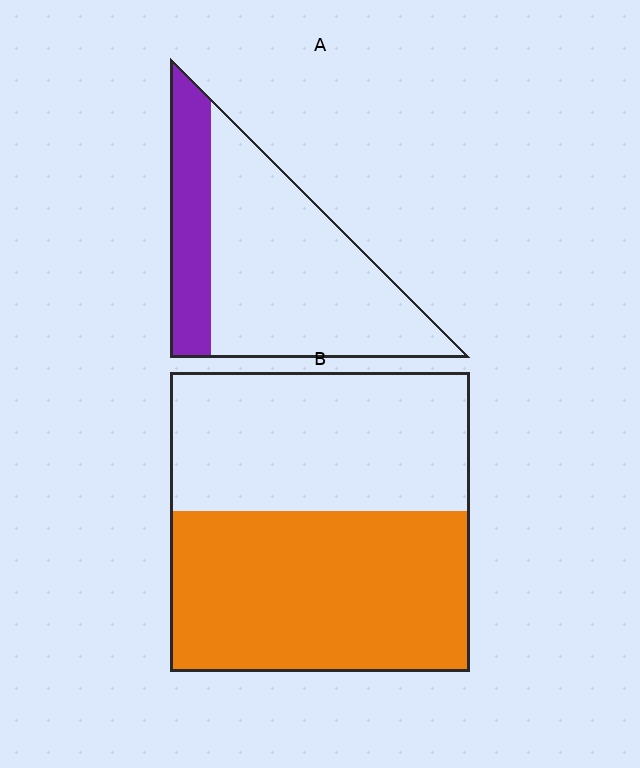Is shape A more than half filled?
No.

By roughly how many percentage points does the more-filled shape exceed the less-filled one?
By roughly 30 percentage points (B over A).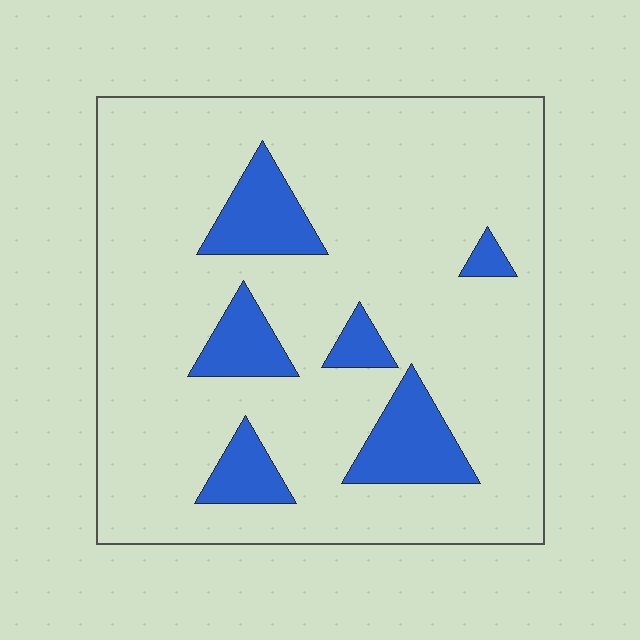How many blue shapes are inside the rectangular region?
6.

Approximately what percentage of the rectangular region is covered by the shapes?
Approximately 15%.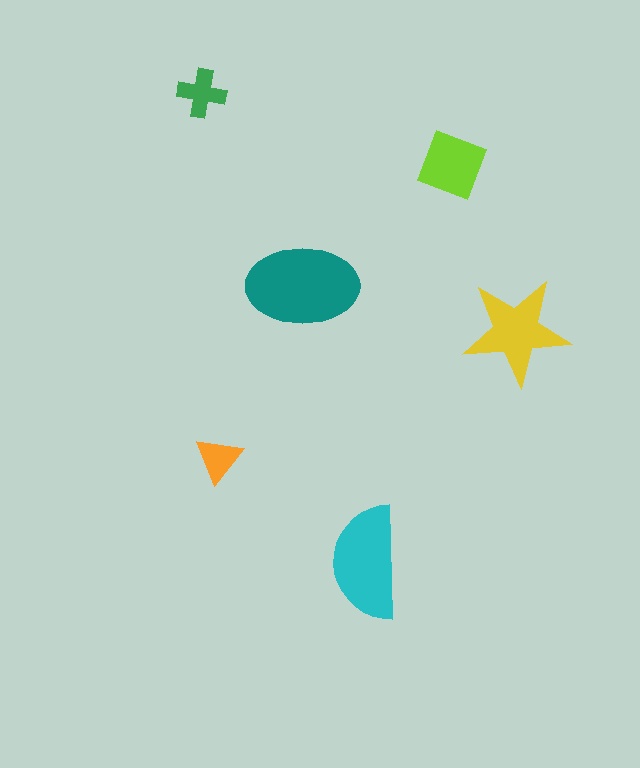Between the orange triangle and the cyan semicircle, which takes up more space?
The cyan semicircle.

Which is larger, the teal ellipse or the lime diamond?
The teal ellipse.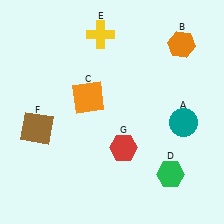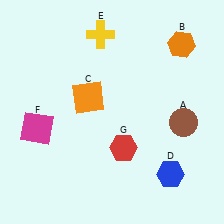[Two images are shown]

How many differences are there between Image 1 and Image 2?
There are 3 differences between the two images.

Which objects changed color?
A changed from teal to brown. D changed from green to blue. F changed from brown to magenta.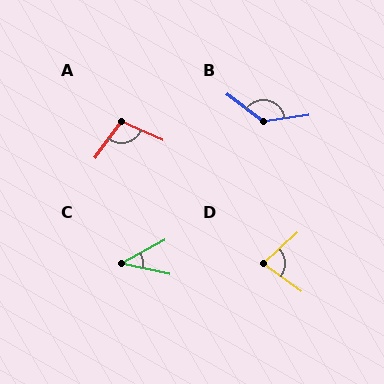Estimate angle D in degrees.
Approximately 79 degrees.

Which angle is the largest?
B, at approximately 135 degrees.